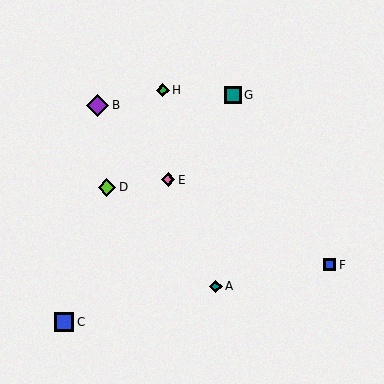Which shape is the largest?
The purple diamond (labeled B) is the largest.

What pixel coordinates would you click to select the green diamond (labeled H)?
Click at (163, 90) to select the green diamond H.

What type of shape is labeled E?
Shape E is a pink diamond.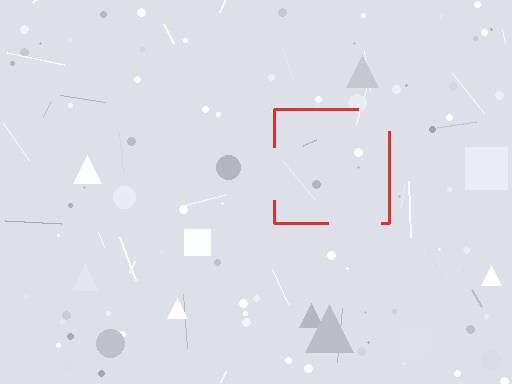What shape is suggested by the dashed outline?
The dashed outline suggests a square.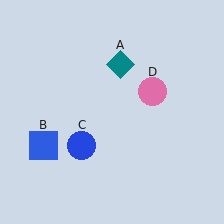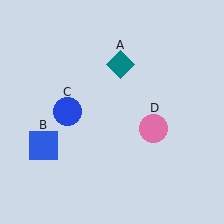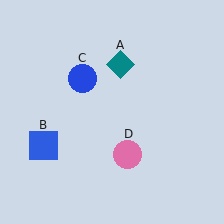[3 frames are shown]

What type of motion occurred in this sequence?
The blue circle (object C), pink circle (object D) rotated clockwise around the center of the scene.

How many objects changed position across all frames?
2 objects changed position: blue circle (object C), pink circle (object D).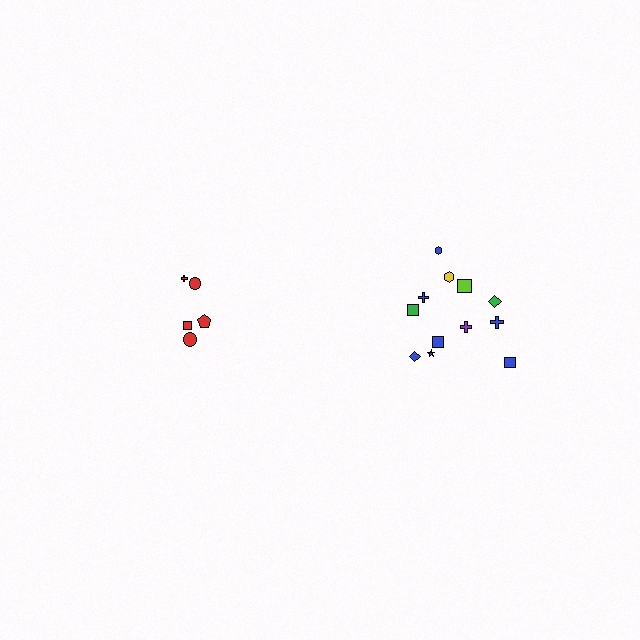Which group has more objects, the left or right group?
The right group.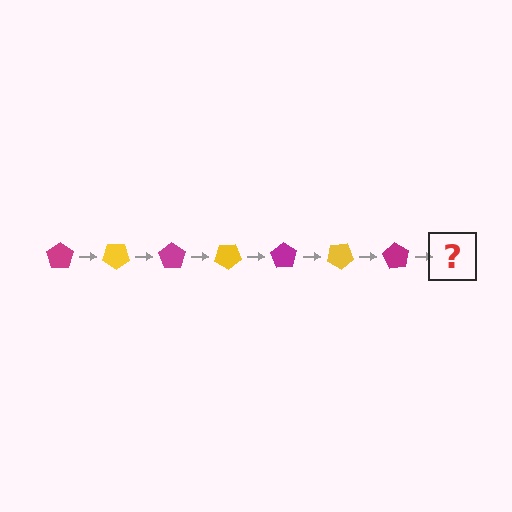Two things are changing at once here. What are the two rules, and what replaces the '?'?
The two rules are that it rotates 35 degrees each step and the color cycles through magenta and yellow. The '?' should be a yellow pentagon, rotated 245 degrees from the start.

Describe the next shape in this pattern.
It should be a yellow pentagon, rotated 245 degrees from the start.